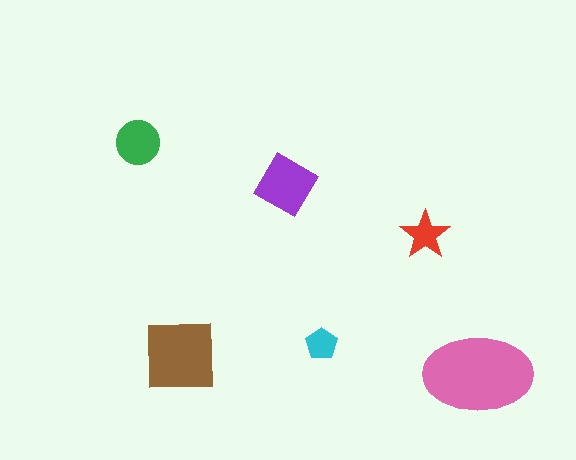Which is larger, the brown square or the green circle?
The brown square.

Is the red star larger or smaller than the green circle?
Smaller.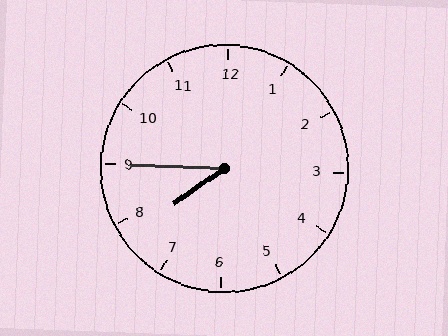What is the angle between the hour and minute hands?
Approximately 38 degrees.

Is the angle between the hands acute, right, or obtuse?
It is acute.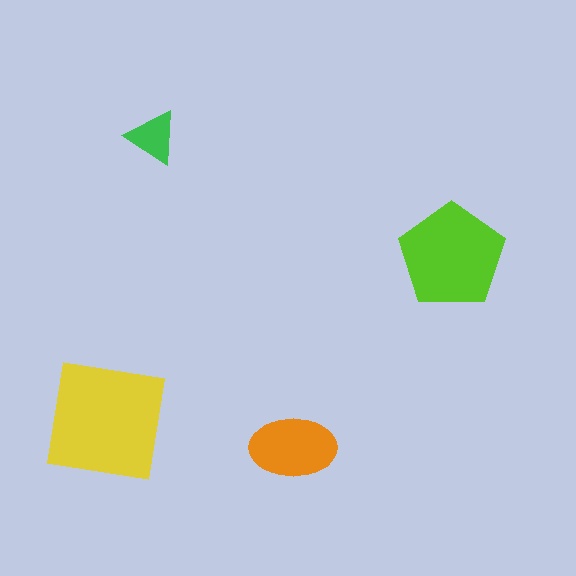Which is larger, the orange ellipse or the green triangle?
The orange ellipse.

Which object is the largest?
The yellow square.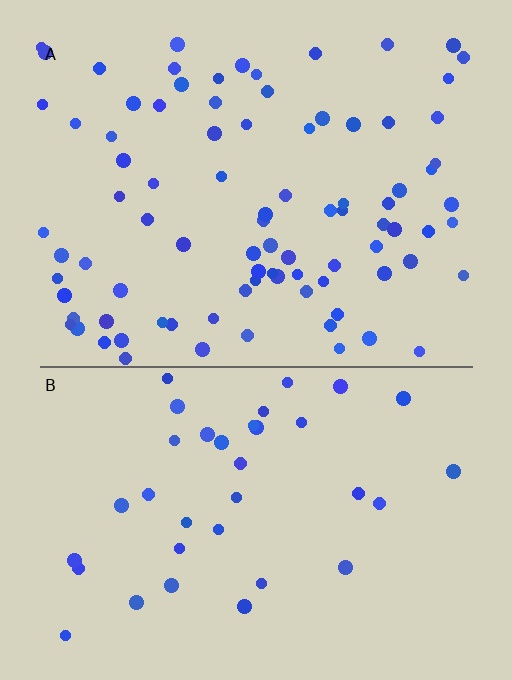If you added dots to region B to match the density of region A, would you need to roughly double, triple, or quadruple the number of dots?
Approximately double.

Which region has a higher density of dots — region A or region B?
A (the top).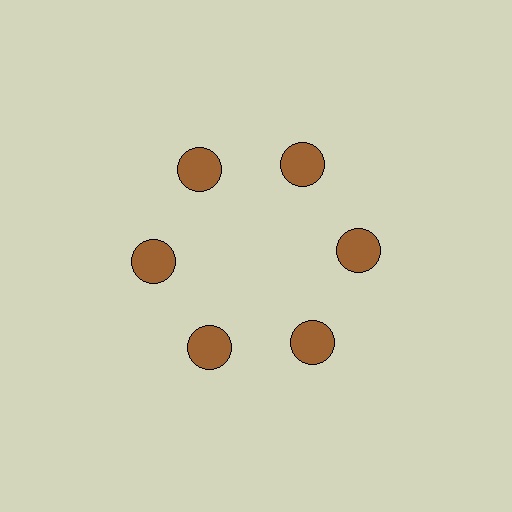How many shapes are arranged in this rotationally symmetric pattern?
There are 6 shapes, arranged in 6 groups of 1.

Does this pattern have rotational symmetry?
Yes, this pattern has 6-fold rotational symmetry. It looks the same after rotating 60 degrees around the center.